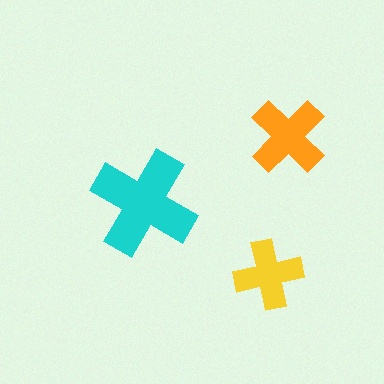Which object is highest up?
The orange cross is topmost.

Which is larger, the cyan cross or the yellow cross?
The cyan one.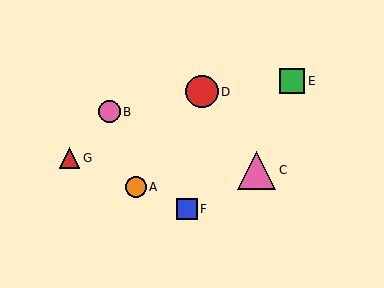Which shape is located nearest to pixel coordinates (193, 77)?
The red circle (labeled D) at (202, 92) is nearest to that location.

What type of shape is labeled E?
Shape E is a green square.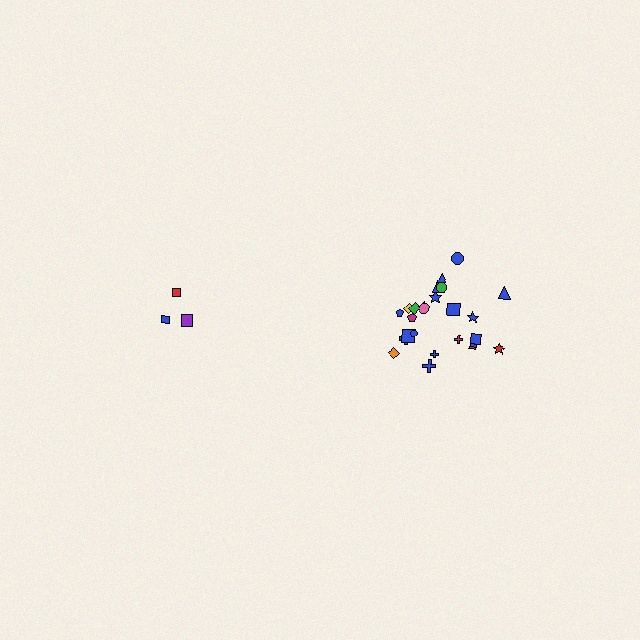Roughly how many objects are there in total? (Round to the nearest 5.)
Roughly 30 objects in total.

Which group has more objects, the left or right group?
The right group.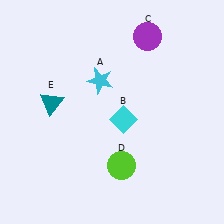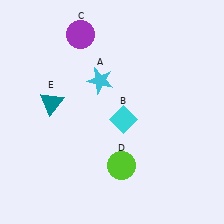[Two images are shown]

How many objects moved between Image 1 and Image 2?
1 object moved between the two images.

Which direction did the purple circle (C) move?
The purple circle (C) moved left.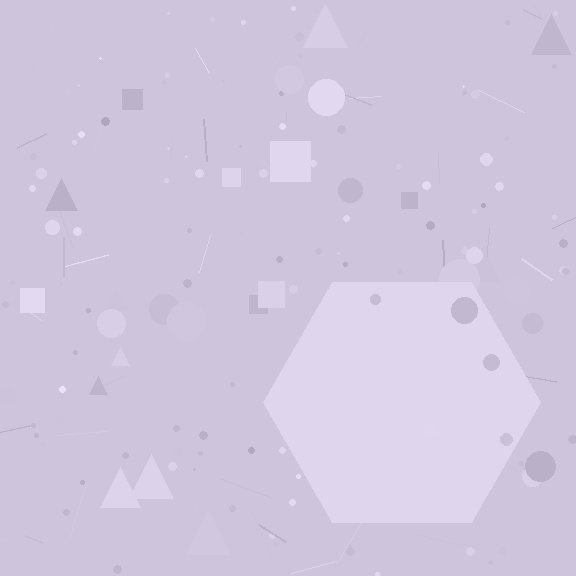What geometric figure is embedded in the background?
A hexagon is embedded in the background.